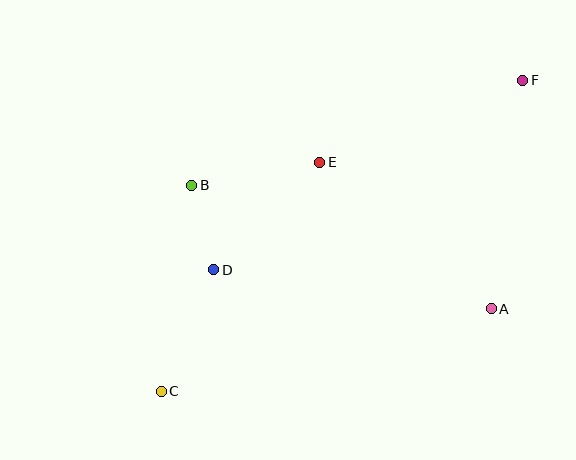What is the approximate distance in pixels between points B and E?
The distance between B and E is approximately 130 pixels.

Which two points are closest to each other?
Points B and D are closest to each other.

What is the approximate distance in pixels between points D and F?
The distance between D and F is approximately 362 pixels.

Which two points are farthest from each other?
Points C and F are farthest from each other.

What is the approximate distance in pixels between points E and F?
The distance between E and F is approximately 219 pixels.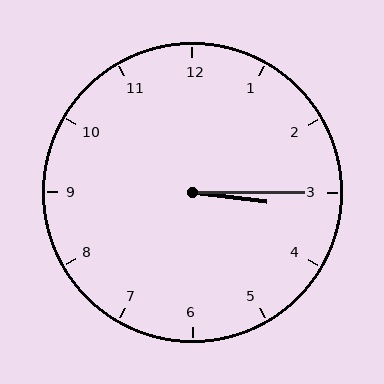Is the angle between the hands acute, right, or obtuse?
It is acute.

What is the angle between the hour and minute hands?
Approximately 8 degrees.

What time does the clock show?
3:15.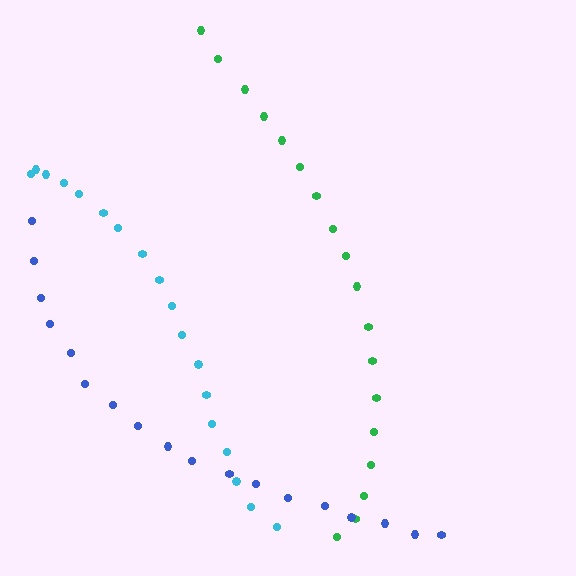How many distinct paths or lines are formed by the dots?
There are 3 distinct paths.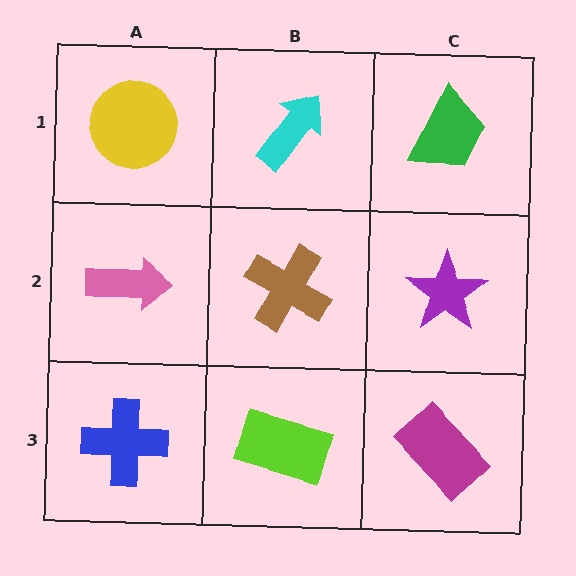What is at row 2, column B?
A brown cross.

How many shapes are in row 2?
3 shapes.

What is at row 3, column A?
A blue cross.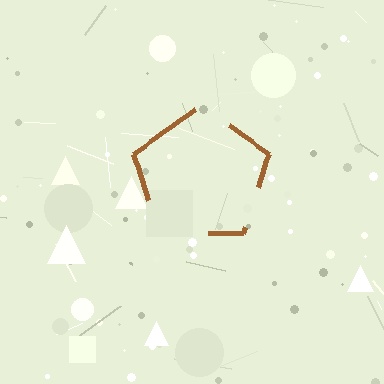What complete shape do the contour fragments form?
The contour fragments form a pentagon.